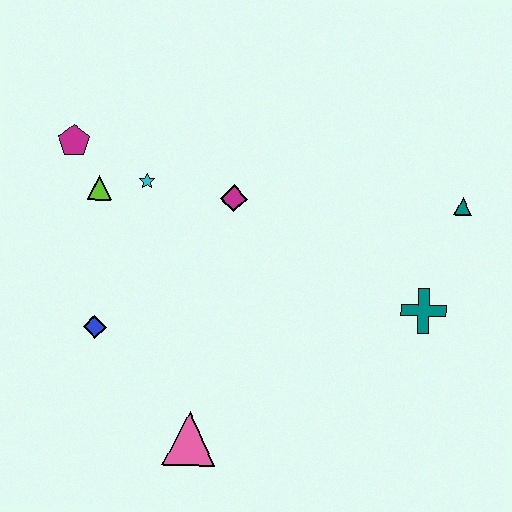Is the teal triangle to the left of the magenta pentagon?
No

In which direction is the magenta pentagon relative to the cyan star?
The magenta pentagon is to the left of the cyan star.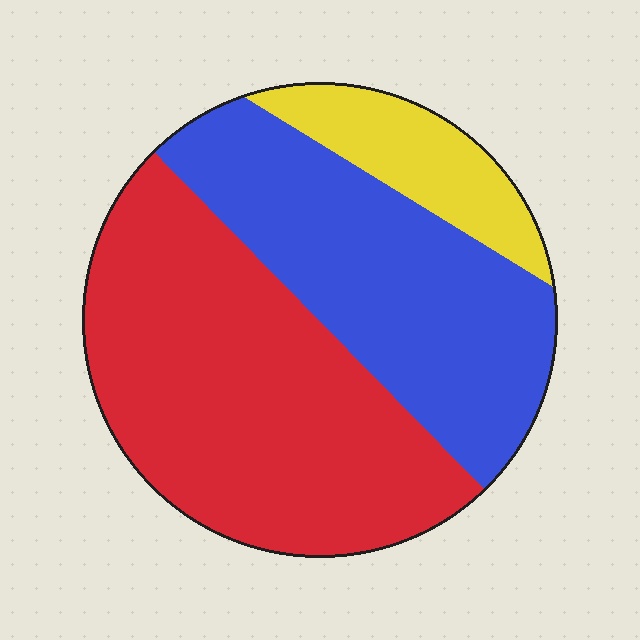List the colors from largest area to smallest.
From largest to smallest: red, blue, yellow.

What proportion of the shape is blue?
Blue covers 38% of the shape.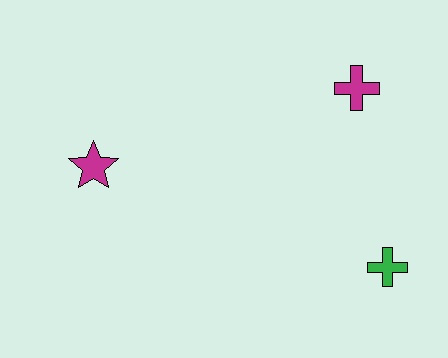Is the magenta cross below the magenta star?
No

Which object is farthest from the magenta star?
The green cross is farthest from the magenta star.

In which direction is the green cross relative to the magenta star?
The green cross is to the right of the magenta star.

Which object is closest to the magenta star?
The magenta cross is closest to the magenta star.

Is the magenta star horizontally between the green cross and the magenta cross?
No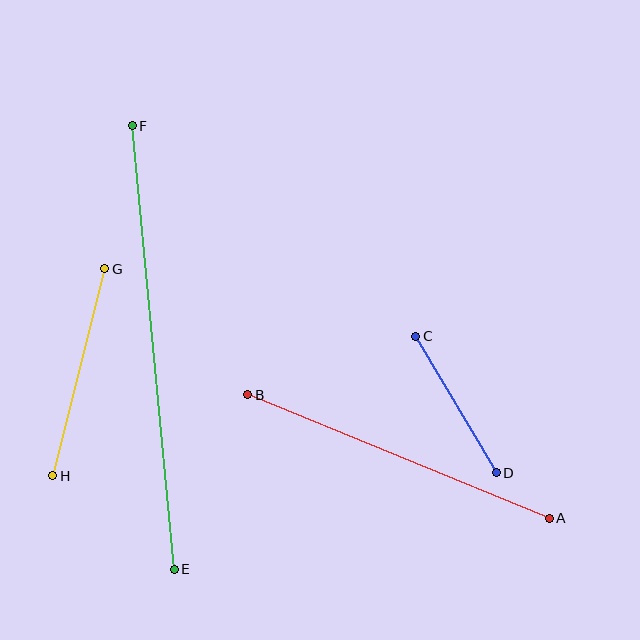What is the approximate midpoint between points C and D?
The midpoint is at approximately (456, 404) pixels.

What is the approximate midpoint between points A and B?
The midpoint is at approximately (398, 457) pixels.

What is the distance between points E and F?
The distance is approximately 445 pixels.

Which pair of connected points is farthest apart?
Points E and F are farthest apart.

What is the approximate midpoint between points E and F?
The midpoint is at approximately (153, 347) pixels.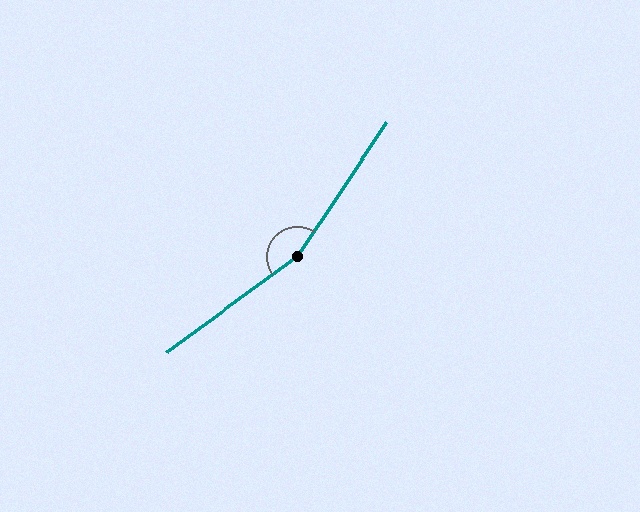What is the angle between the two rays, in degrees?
Approximately 159 degrees.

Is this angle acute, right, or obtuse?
It is obtuse.